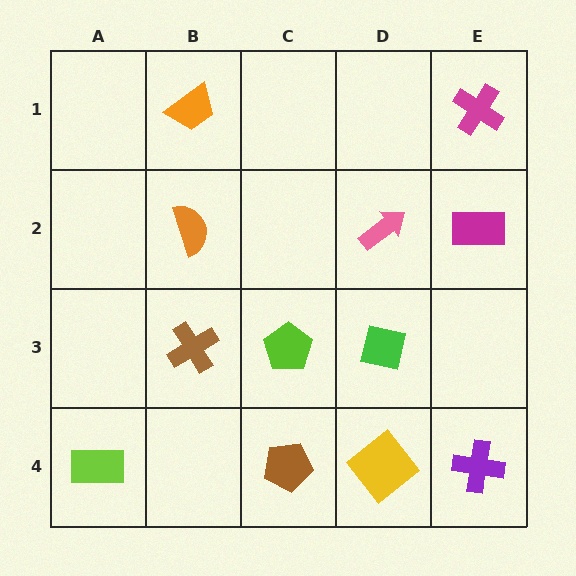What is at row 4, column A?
A lime rectangle.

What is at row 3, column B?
A brown cross.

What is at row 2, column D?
A pink arrow.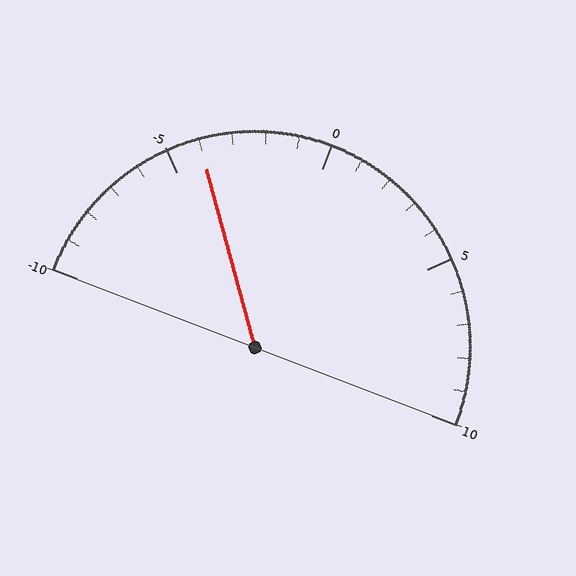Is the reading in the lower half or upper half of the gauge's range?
The reading is in the lower half of the range (-10 to 10).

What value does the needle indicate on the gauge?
The needle indicates approximately -4.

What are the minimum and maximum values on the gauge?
The gauge ranges from -10 to 10.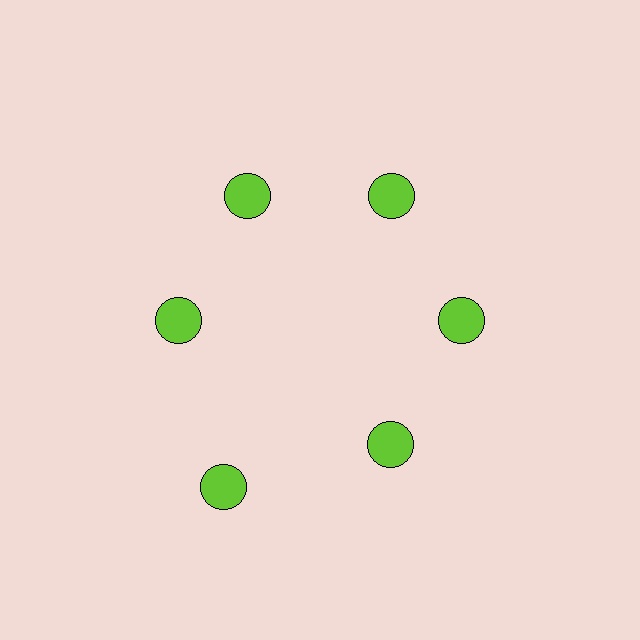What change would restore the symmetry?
The symmetry would be restored by moving it inward, back onto the ring so that all 6 circles sit at equal angles and equal distance from the center.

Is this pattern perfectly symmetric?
No. The 6 lime circles are arranged in a ring, but one element near the 7 o'clock position is pushed outward from the center, breaking the 6-fold rotational symmetry.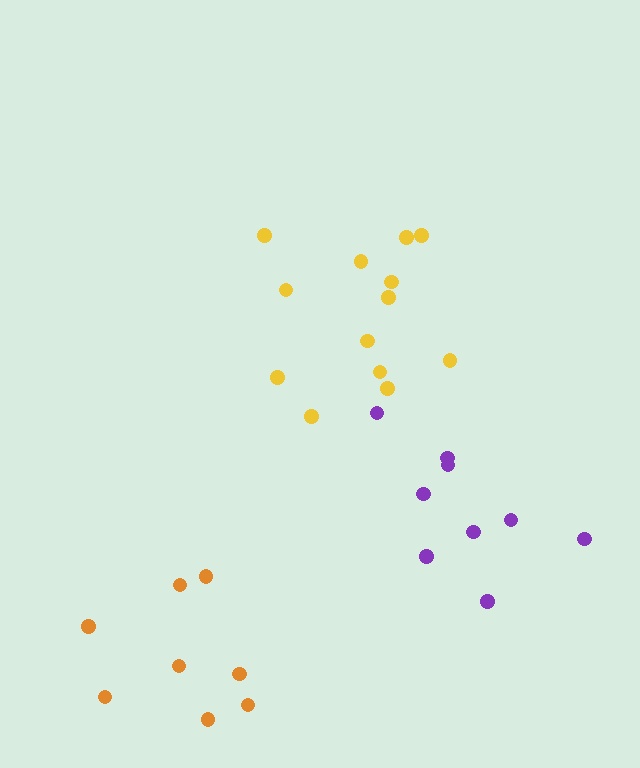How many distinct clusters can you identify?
There are 3 distinct clusters.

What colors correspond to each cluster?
The clusters are colored: orange, purple, yellow.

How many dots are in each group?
Group 1: 8 dots, Group 2: 9 dots, Group 3: 13 dots (30 total).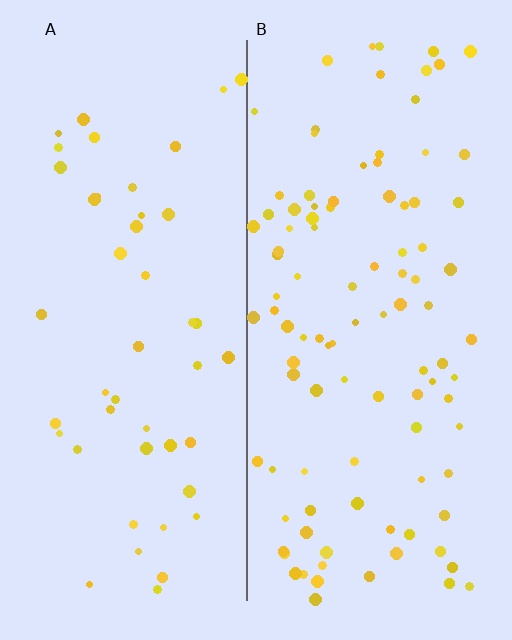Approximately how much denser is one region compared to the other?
Approximately 2.2× — region B over region A.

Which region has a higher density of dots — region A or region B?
B (the right).